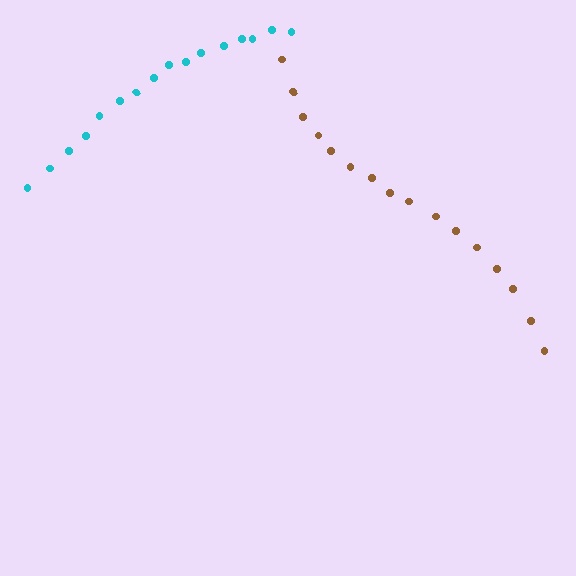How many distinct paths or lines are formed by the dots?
There are 2 distinct paths.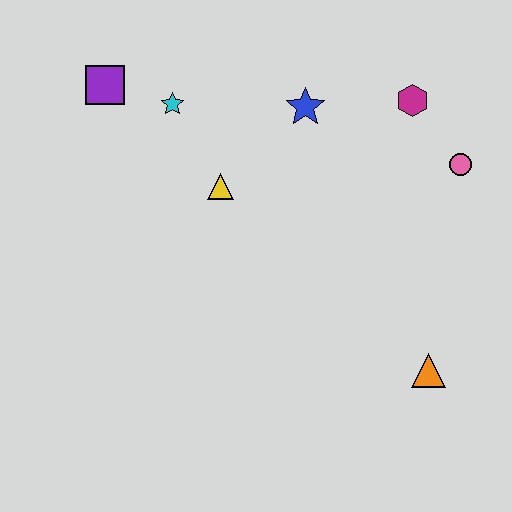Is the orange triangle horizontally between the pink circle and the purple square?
Yes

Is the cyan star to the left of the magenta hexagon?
Yes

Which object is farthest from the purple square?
The orange triangle is farthest from the purple square.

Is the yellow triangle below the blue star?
Yes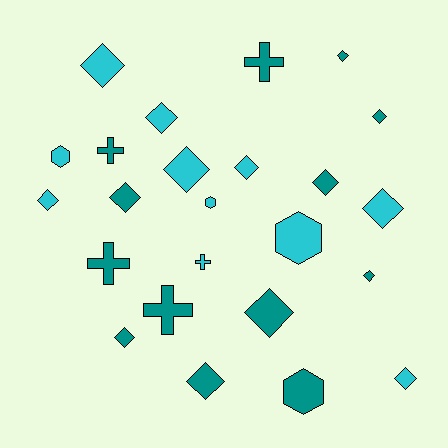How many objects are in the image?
There are 24 objects.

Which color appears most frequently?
Teal, with 13 objects.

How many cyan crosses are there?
There is 1 cyan cross.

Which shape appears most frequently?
Diamond, with 15 objects.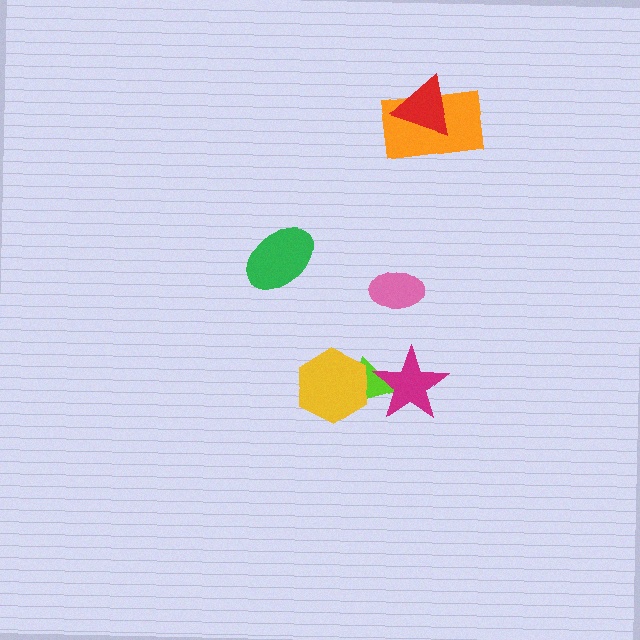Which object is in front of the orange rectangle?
The red triangle is in front of the orange rectangle.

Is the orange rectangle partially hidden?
Yes, it is partially covered by another shape.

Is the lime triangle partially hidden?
Yes, it is partially covered by another shape.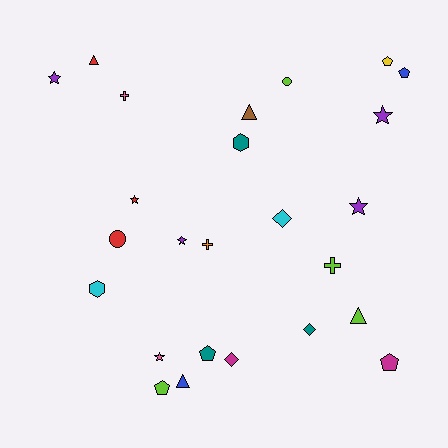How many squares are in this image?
There are no squares.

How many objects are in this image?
There are 25 objects.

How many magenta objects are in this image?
There are 2 magenta objects.